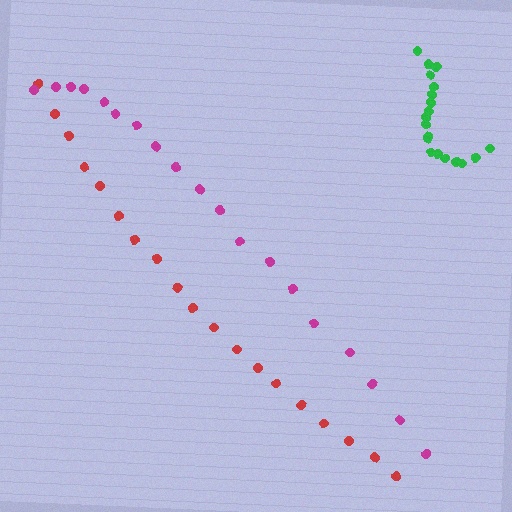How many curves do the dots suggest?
There are 3 distinct paths.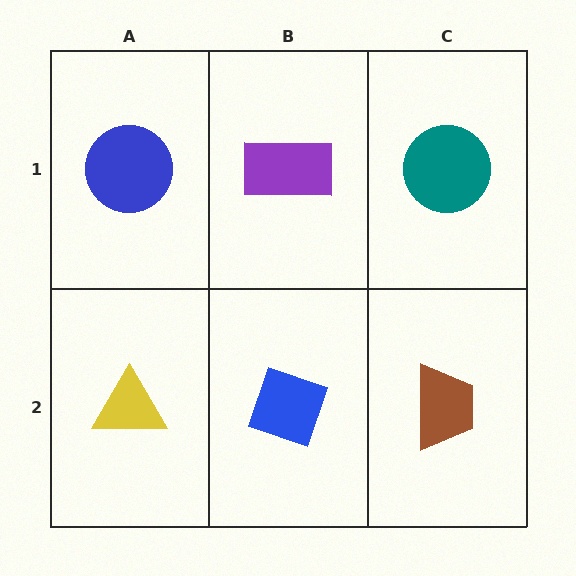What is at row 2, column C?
A brown trapezoid.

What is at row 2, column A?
A yellow triangle.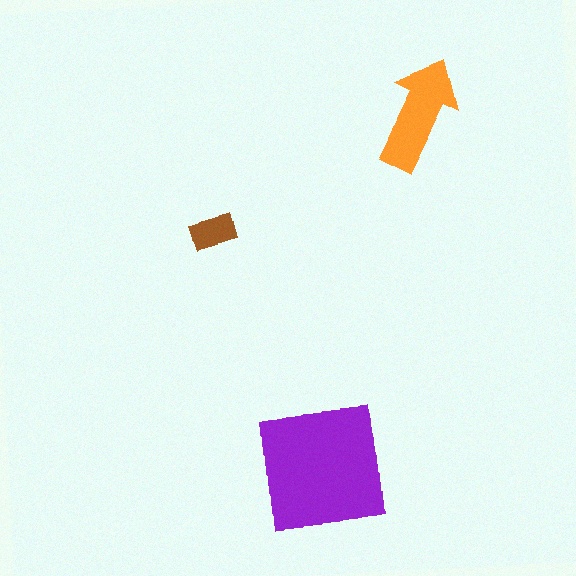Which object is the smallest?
The brown rectangle.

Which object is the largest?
The purple square.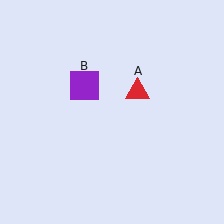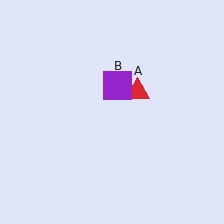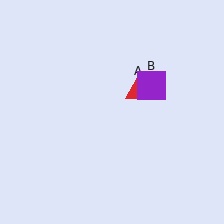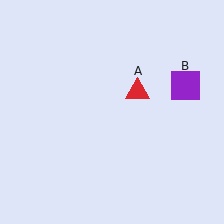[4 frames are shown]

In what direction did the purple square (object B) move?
The purple square (object B) moved right.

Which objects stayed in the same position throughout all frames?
Red triangle (object A) remained stationary.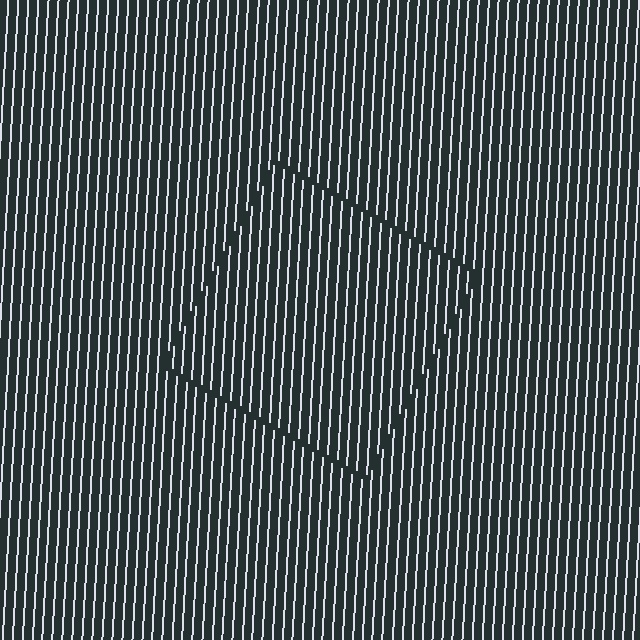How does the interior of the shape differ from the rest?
The interior of the shape contains the same grating, shifted by half a period — the contour is defined by the phase discontinuity where line-ends from the inner and outer gratings abut.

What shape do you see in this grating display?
An illusory square. The interior of the shape contains the same grating, shifted by half a period — the contour is defined by the phase discontinuity where line-ends from the inner and outer gratings abut.